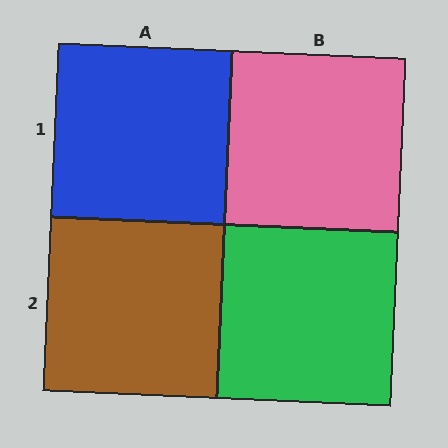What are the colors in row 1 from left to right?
Blue, pink.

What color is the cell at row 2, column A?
Brown.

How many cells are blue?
1 cell is blue.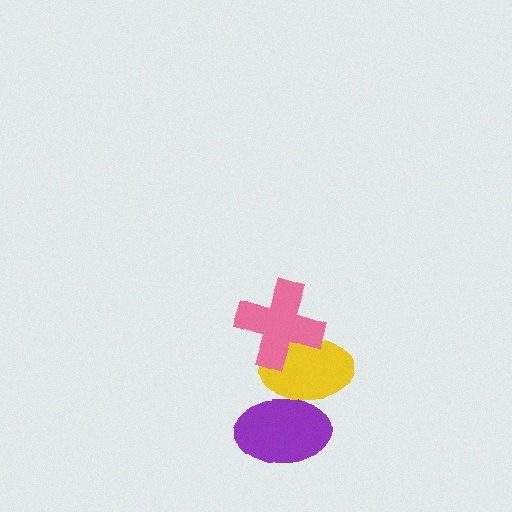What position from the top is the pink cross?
The pink cross is 1st from the top.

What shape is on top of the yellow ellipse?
The pink cross is on top of the yellow ellipse.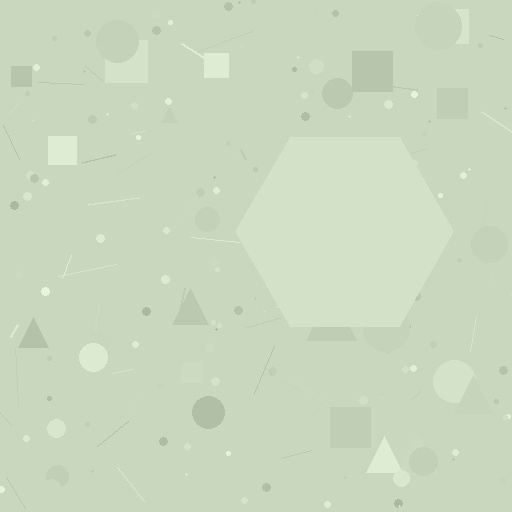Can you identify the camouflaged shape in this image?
The camouflaged shape is a hexagon.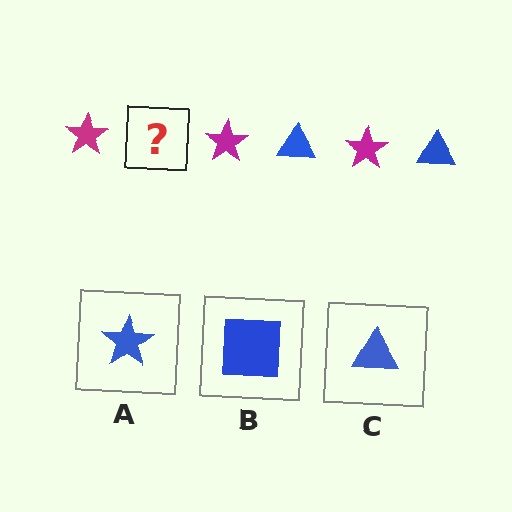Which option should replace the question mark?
Option C.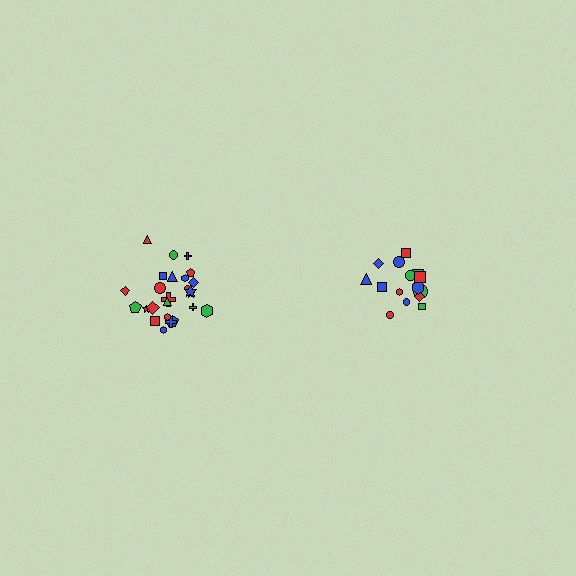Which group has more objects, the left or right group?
The left group.